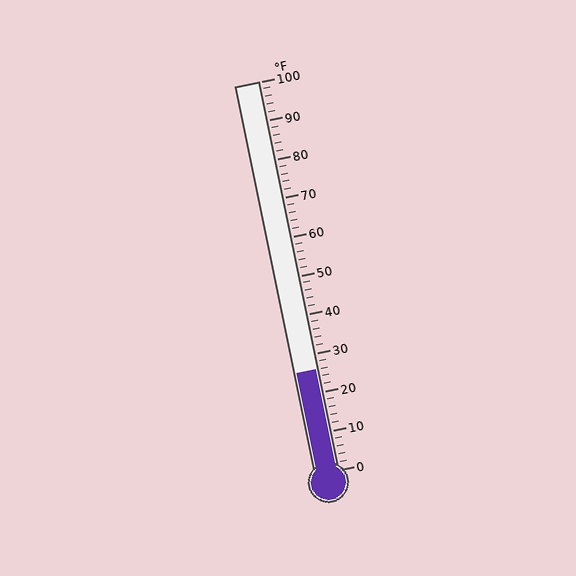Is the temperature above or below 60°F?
The temperature is below 60°F.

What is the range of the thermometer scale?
The thermometer scale ranges from 0°F to 100°F.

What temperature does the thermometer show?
The thermometer shows approximately 26°F.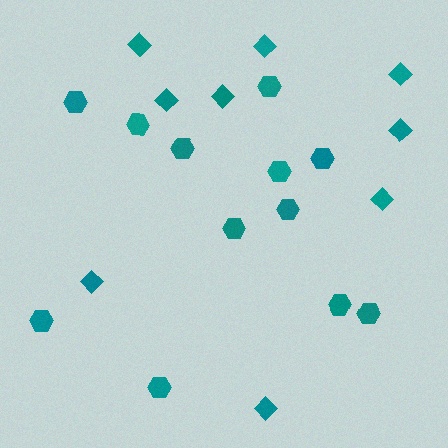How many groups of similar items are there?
There are 2 groups: one group of hexagons (12) and one group of diamonds (9).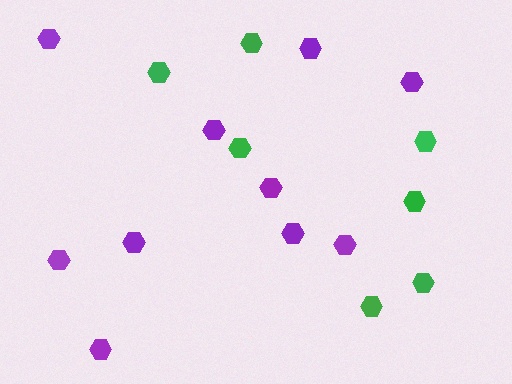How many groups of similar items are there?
There are 2 groups: one group of purple hexagons (10) and one group of green hexagons (7).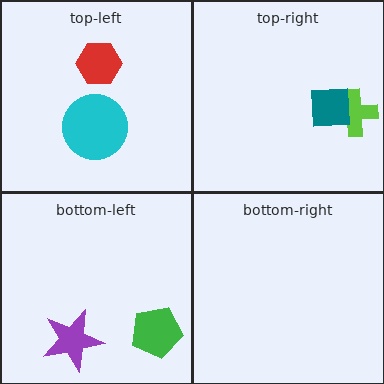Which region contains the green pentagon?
The bottom-left region.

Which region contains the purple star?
The bottom-left region.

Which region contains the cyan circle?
The top-left region.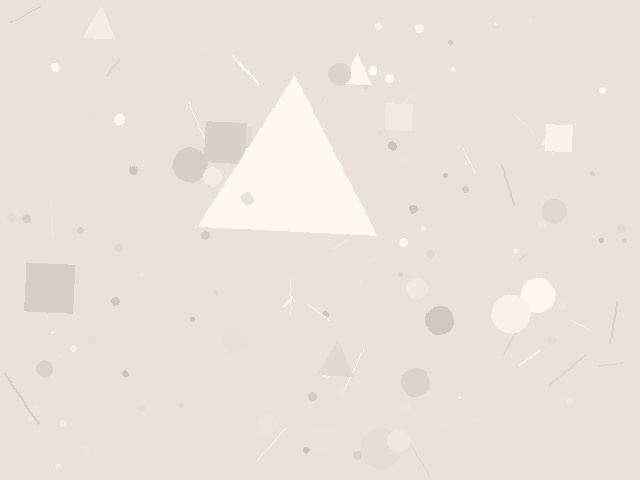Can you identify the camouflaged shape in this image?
The camouflaged shape is a triangle.